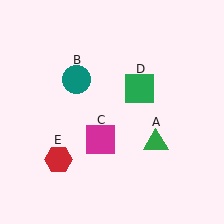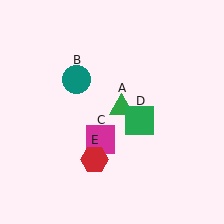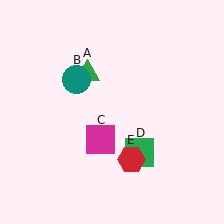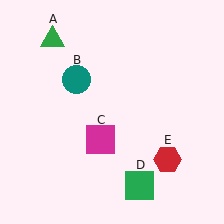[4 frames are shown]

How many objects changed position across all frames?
3 objects changed position: green triangle (object A), green square (object D), red hexagon (object E).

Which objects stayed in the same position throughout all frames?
Teal circle (object B) and magenta square (object C) remained stationary.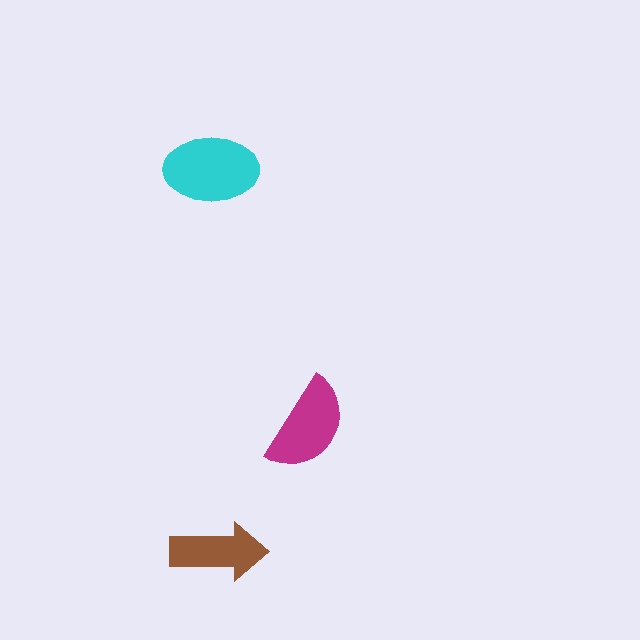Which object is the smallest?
The brown arrow.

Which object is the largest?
The cyan ellipse.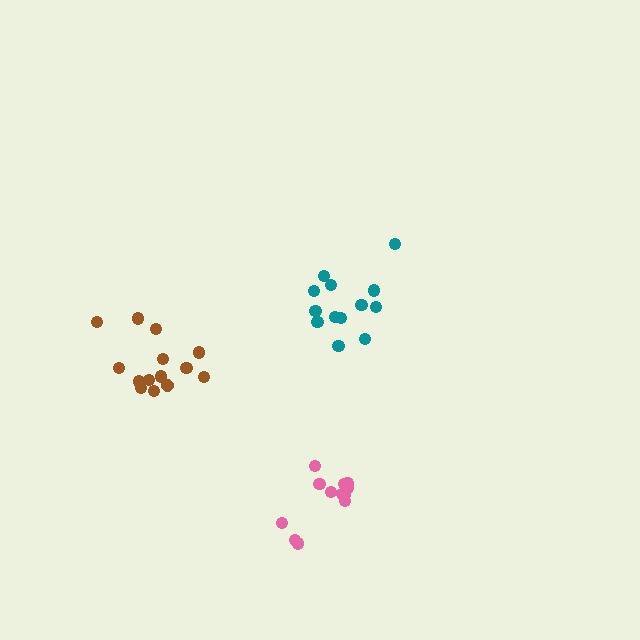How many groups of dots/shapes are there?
There are 3 groups.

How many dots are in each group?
Group 1: 12 dots, Group 2: 13 dots, Group 3: 15 dots (40 total).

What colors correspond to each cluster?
The clusters are colored: pink, teal, brown.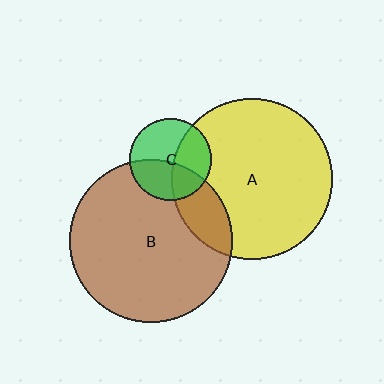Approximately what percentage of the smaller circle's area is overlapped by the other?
Approximately 40%.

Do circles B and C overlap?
Yes.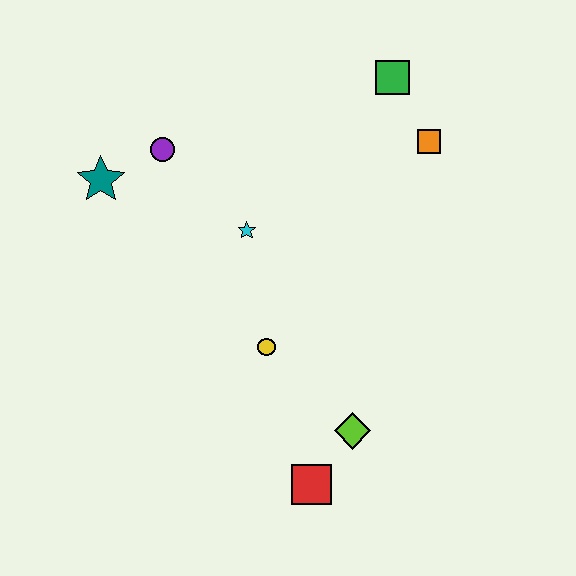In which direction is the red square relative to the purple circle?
The red square is below the purple circle.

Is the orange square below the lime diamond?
No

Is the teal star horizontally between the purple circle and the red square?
No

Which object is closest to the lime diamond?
The red square is closest to the lime diamond.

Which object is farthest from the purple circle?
The red square is farthest from the purple circle.